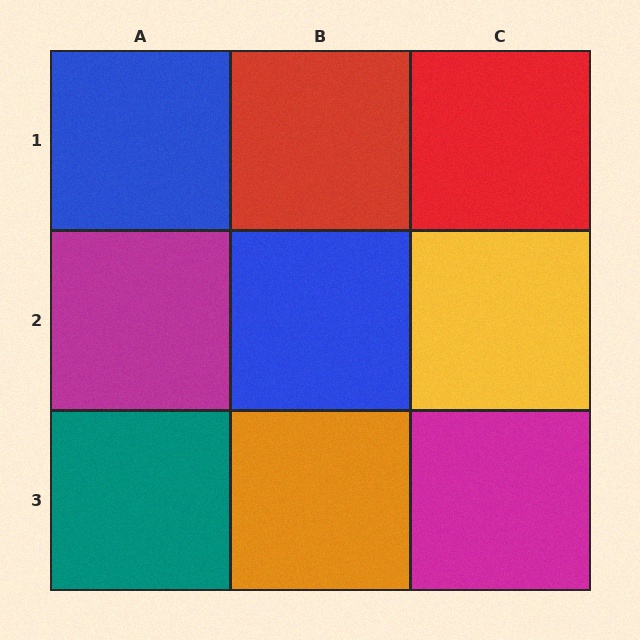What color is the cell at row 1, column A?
Blue.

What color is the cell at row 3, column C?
Magenta.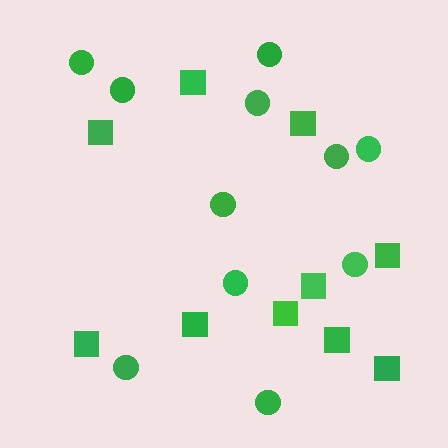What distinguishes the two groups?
There are 2 groups: one group of squares (10) and one group of circles (11).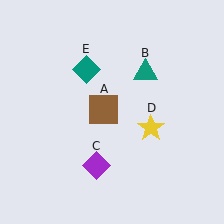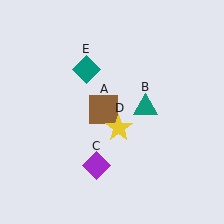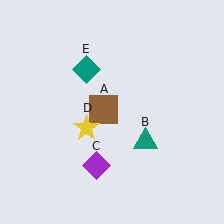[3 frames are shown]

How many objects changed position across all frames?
2 objects changed position: teal triangle (object B), yellow star (object D).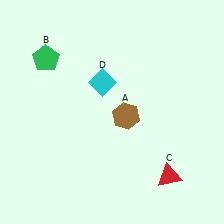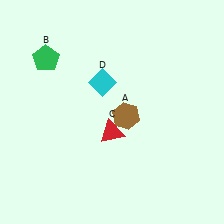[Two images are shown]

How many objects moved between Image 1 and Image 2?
1 object moved between the two images.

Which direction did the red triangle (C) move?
The red triangle (C) moved left.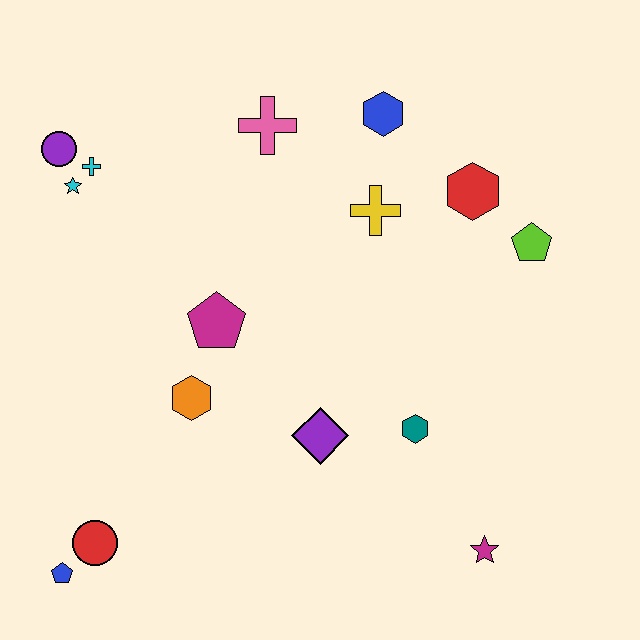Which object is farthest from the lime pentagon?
The blue pentagon is farthest from the lime pentagon.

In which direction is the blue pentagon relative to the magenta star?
The blue pentagon is to the left of the magenta star.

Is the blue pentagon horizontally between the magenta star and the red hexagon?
No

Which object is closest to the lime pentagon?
The red hexagon is closest to the lime pentagon.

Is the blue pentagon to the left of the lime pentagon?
Yes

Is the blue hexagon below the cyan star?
No